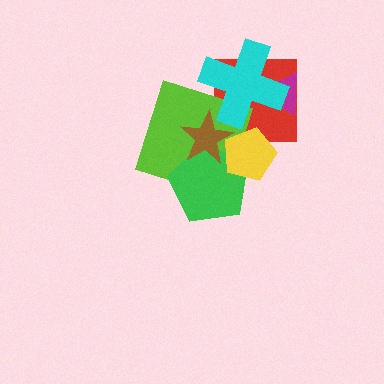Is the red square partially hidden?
Yes, it is partially covered by another shape.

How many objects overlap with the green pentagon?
3 objects overlap with the green pentagon.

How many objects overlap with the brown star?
4 objects overlap with the brown star.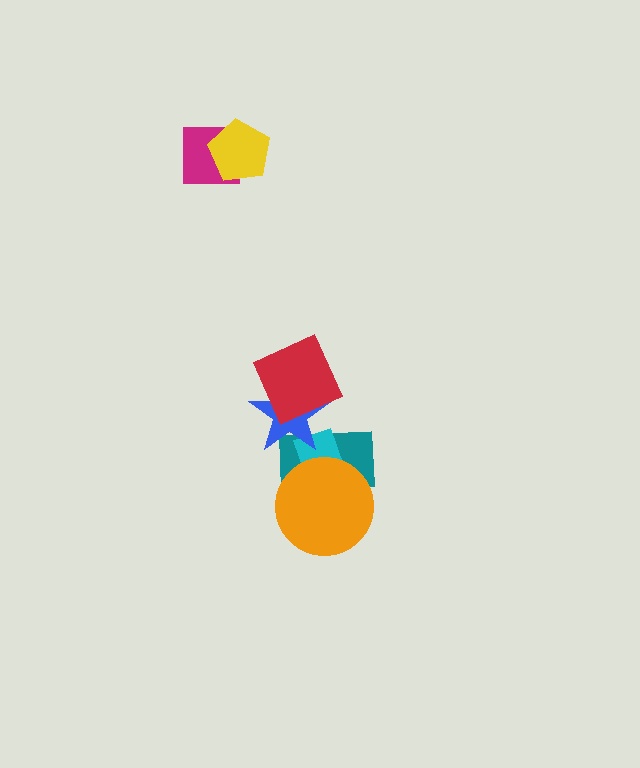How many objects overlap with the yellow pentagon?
1 object overlaps with the yellow pentagon.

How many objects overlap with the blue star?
3 objects overlap with the blue star.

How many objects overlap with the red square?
1 object overlaps with the red square.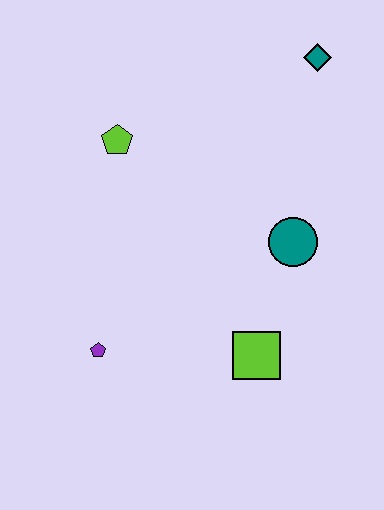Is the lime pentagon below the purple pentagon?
No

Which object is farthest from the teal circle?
The purple pentagon is farthest from the teal circle.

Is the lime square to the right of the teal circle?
No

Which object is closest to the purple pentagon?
The lime square is closest to the purple pentagon.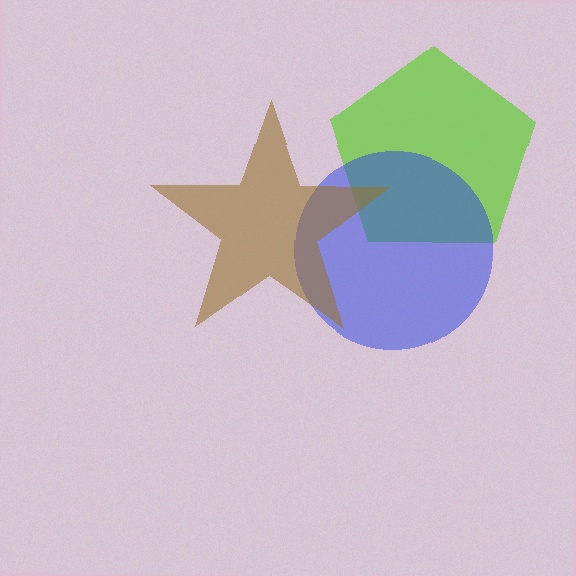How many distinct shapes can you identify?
There are 3 distinct shapes: a lime pentagon, a blue circle, a brown star.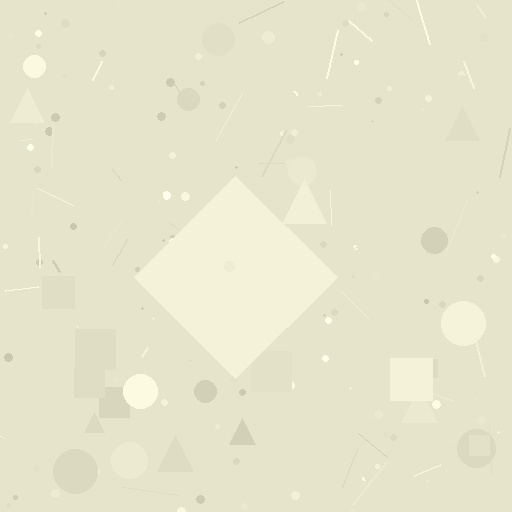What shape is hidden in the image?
A diamond is hidden in the image.